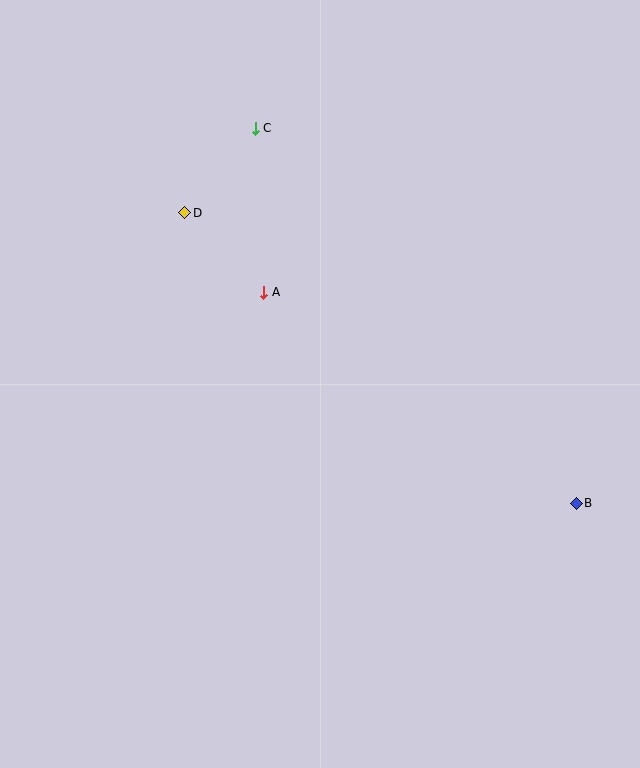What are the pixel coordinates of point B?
Point B is at (576, 503).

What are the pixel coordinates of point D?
Point D is at (185, 213).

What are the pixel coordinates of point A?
Point A is at (264, 292).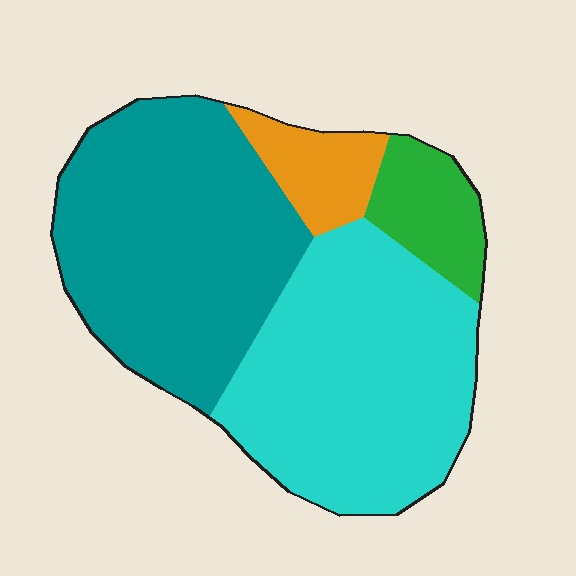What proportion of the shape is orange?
Orange takes up about one tenth (1/10) of the shape.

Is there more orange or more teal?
Teal.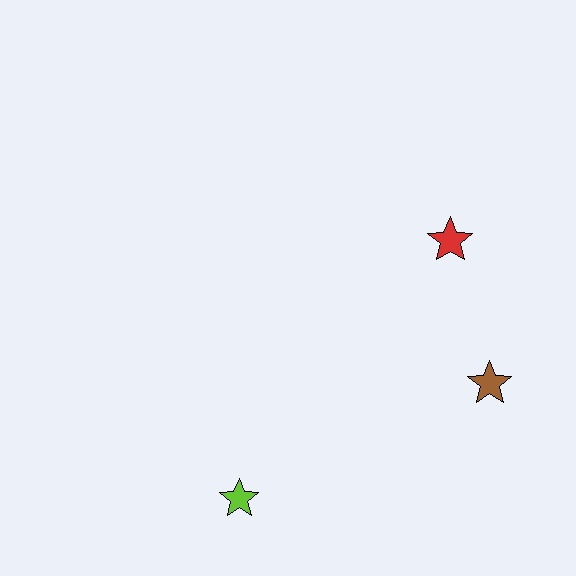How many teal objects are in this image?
There are no teal objects.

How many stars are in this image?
There are 3 stars.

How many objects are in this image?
There are 3 objects.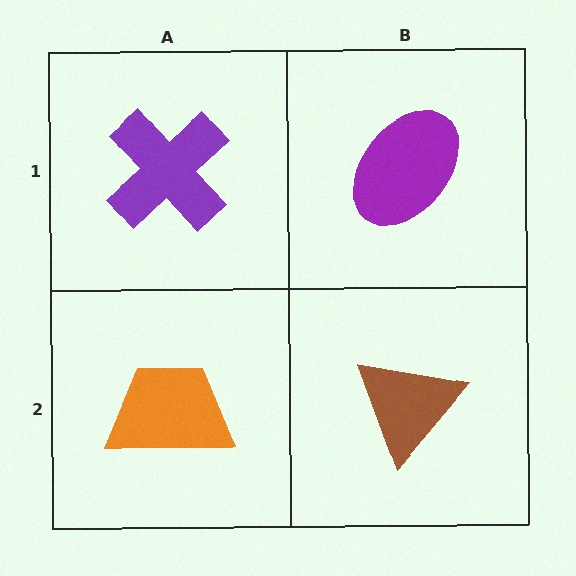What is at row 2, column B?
A brown triangle.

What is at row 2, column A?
An orange trapezoid.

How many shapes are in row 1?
2 shapes.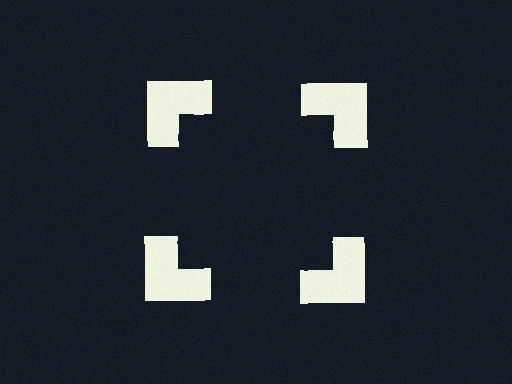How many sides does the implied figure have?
4 sides.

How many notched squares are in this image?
There are 4 — one at each vertex of the illusory square.